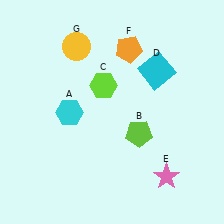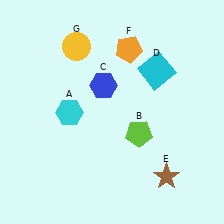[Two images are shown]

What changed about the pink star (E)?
In Image 1, E is pink. In Image 2, it changed to brown.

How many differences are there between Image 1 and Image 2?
There are 2 differences between the two images.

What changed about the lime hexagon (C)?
In Image 1, C is lime. In Image 2, it changed to blue.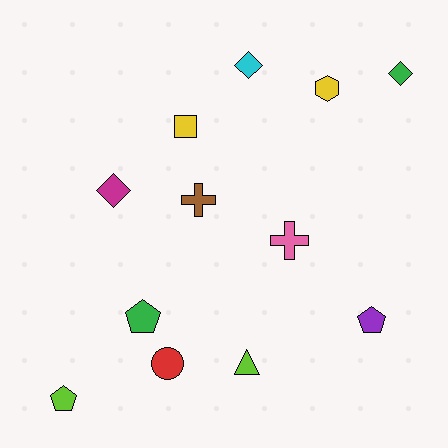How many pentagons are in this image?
There are 3 pentagons.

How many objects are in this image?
There are 12 objects.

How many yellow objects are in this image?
There are 2 yellow objects.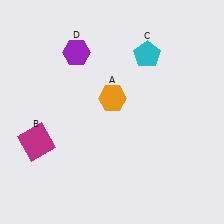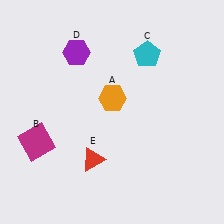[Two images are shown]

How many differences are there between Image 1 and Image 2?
There is 1 difference between the two images.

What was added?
A red triangle (E) was added in Image 2.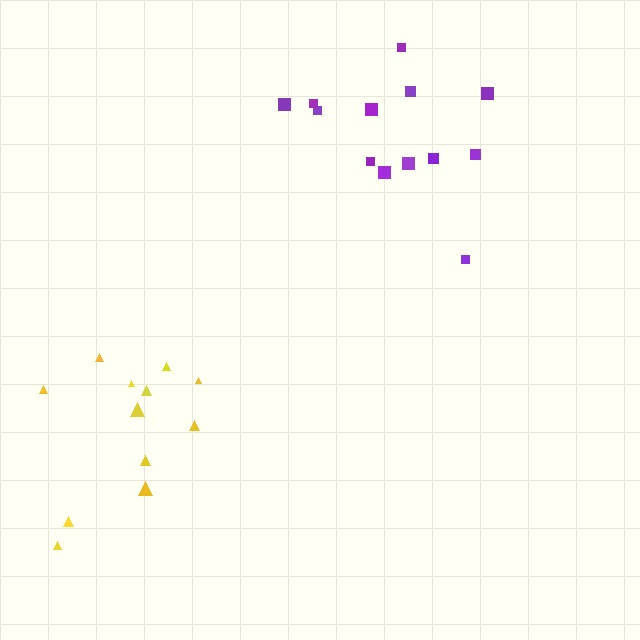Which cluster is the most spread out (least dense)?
Purple.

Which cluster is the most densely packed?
Yellow.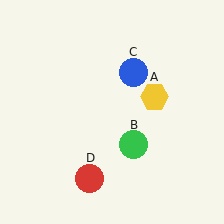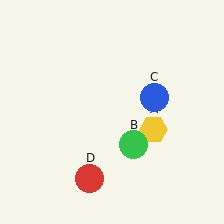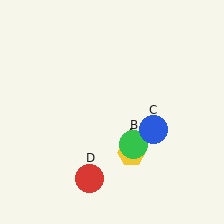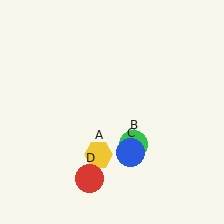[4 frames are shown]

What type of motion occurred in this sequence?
The yellow hexagon (object A), blue circle (object C) rotated clockwise around the center of the scene.